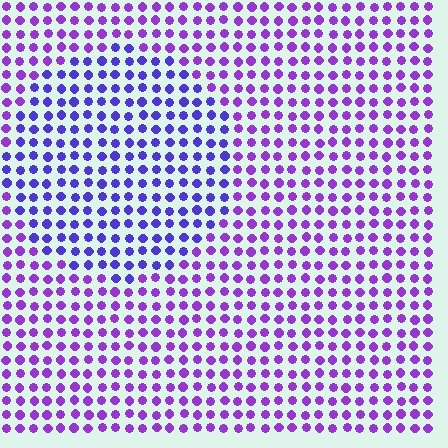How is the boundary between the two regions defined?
The boundary is defined purely by a slight shift in hue (about 30 degrees). Spacing, size, and orientation are identical on both sides.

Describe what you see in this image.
The image is filled with small purple elements in a uniform arrangement. A circle-shaped region is visible where the elements are tinted to a slightly different hue, forming a subtle color boundary.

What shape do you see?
I see a circle.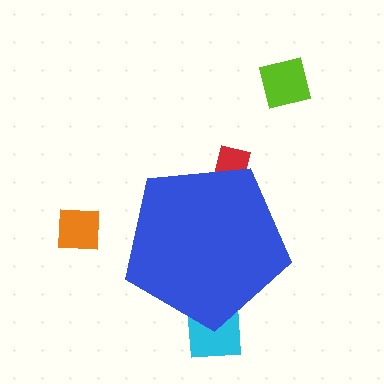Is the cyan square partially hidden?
Yes, the cyan square is partially hidden behind the blue pentagon.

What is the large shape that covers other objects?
A blue pentagon.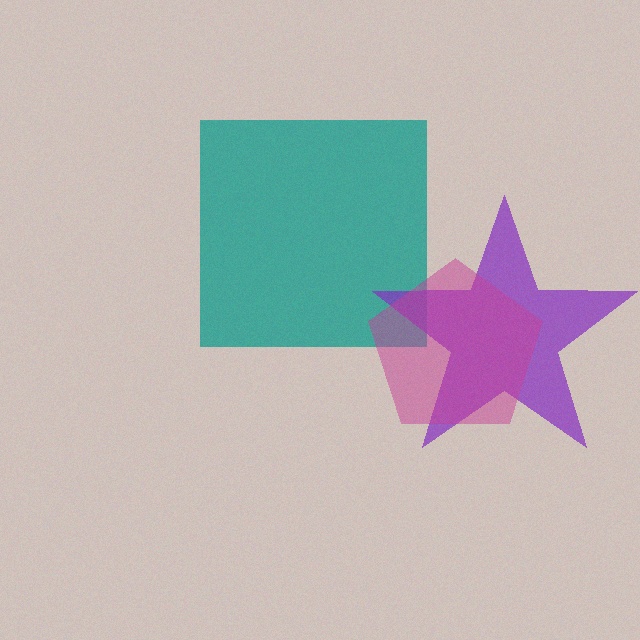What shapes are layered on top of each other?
The layered shapes are: a teal square, a purple star, a magenta pentagon.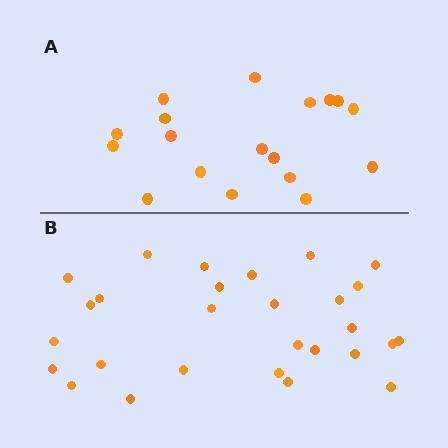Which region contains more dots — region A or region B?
Region B (the bottom region) has more dots.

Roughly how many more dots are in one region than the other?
Region B has roughly 10 or so more dots than region A.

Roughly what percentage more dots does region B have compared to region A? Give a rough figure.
About 55% more.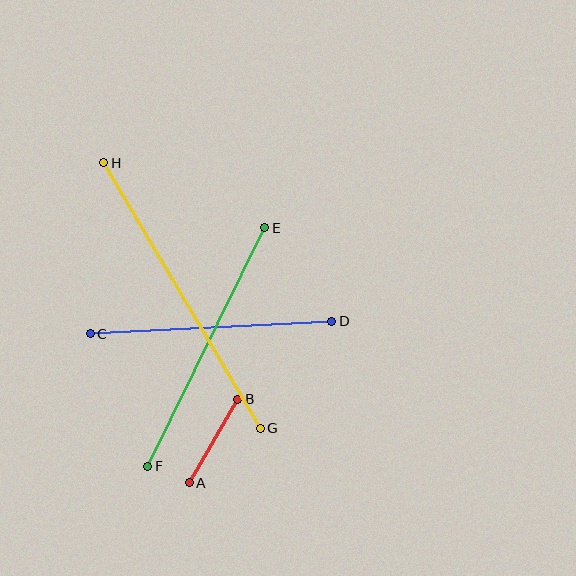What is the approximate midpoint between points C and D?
The midpoint is at approximately (211, 328) pixels.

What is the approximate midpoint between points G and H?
The midpoint is at approximately (182, 296) pixels.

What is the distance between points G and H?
The distance is approximately 308 pixels.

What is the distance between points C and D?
The distance is approximately 242 pixels.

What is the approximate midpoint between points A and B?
The midpoint is at approximately (214, 441) pixels.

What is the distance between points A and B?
The distance is approximately 96 pixels.